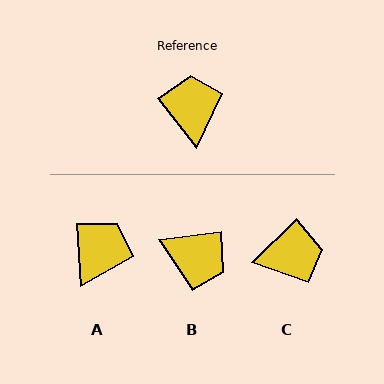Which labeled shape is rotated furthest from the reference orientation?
B, about 121 degrees away.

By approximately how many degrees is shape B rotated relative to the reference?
Approximately 121 degrees clockwise.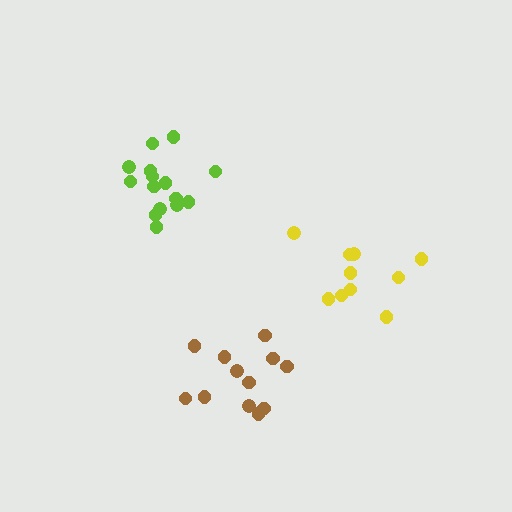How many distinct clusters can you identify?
There are 3 distinct clusters.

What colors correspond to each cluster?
The clusters are colored: brown, lime, yellow.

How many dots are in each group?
Group 1: 12 dots, Group 2: 15 dots, Group 3: 10 dots (37 total).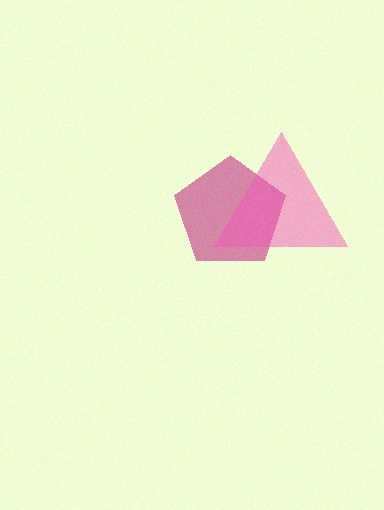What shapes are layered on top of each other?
The layered shapes are: a magenta pentagon, a pink triangle.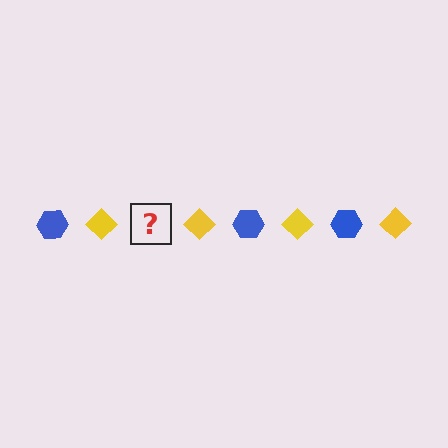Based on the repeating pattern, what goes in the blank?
The blank should be a blue hexagon.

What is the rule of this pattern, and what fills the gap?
The rule is that the pattern alternates between blue hexagon and yellow diamond. The gap should be filled with a blue hexagon.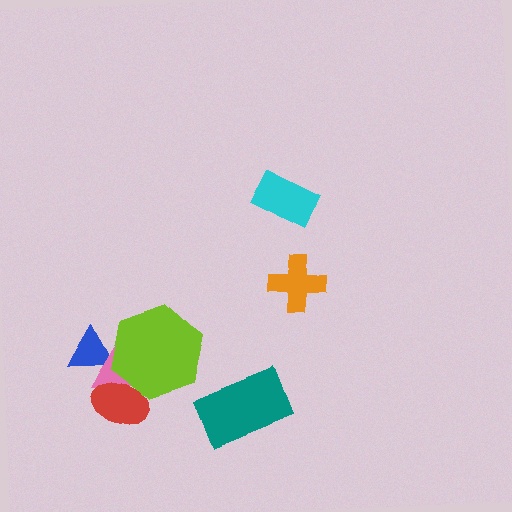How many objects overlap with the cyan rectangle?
0 objects overlap with the cyan rectangle.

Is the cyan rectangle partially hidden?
No, no other shape covers it.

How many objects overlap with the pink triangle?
3 objects overlap with the pink triangle.